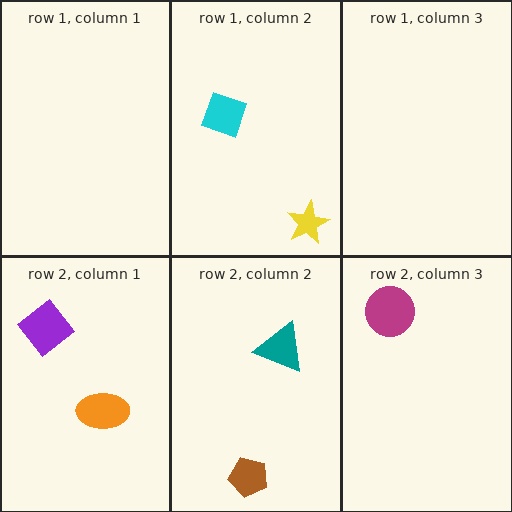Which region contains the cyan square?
The row 1, column 2 region.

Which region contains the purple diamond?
The row 2, column 1 region.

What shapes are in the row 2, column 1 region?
The purple diamond, the orange ellipse.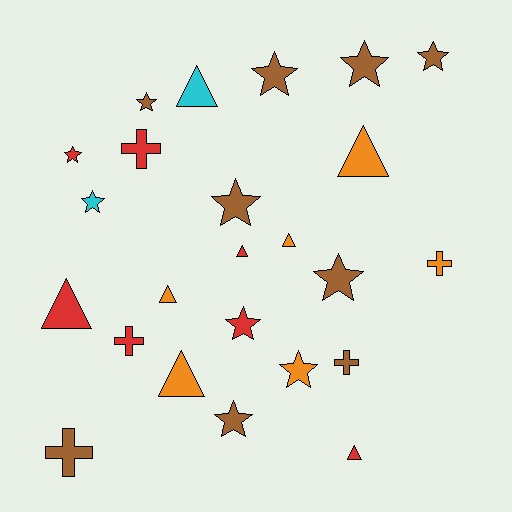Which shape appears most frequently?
Star, with 11 objects.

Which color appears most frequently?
Brown, with 9 objects.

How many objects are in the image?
There are 24 objects.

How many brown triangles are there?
There are no brown triangles.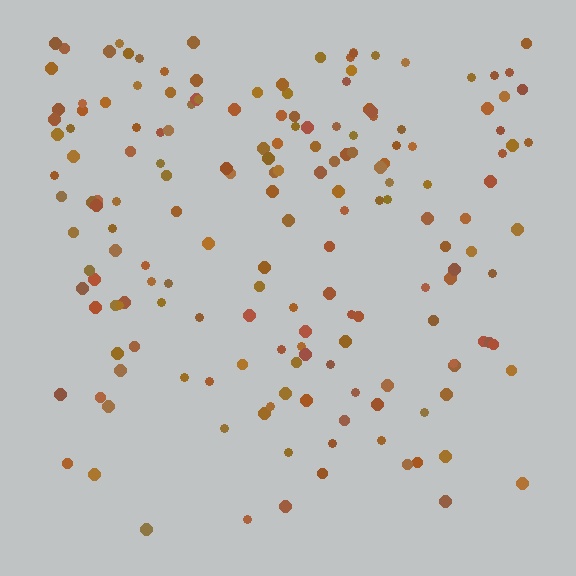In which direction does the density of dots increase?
From bottom to top, with the top side densest.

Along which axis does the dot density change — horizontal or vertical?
Vertical.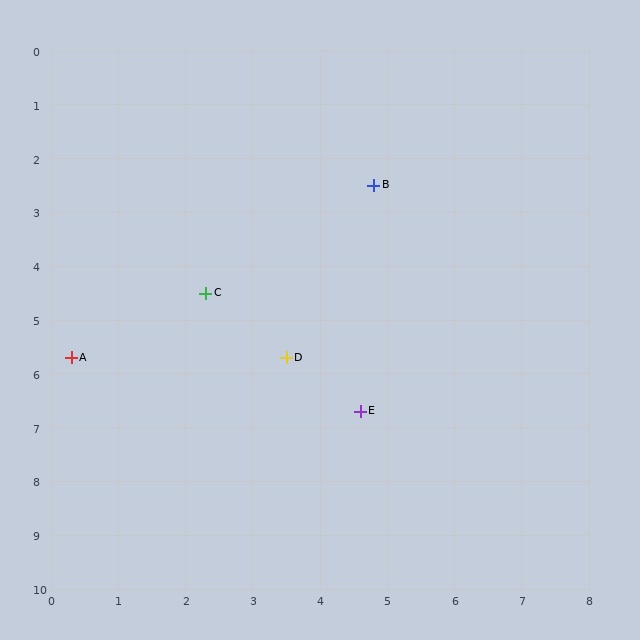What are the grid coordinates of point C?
Point C is at approximately (2.3, 4.5).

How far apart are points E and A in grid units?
Points E and A are about 4.4 grid units apart.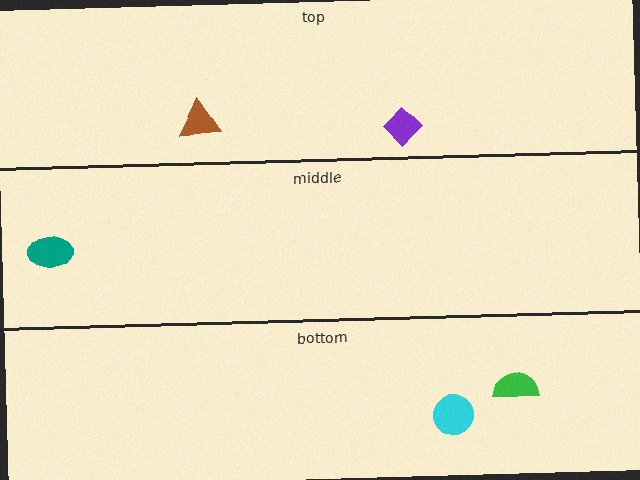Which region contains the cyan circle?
The bottom region.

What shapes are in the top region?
The brown triangle, the purple diamond.